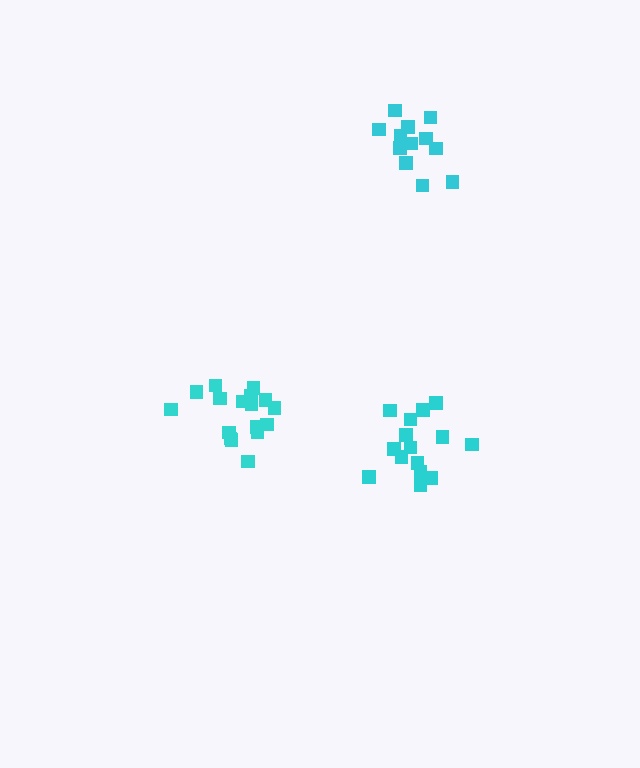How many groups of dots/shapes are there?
There are 3 groups.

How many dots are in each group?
Group 1: 17 dots, Group 2: 12 dots, Group 3: 15 dots (44 total).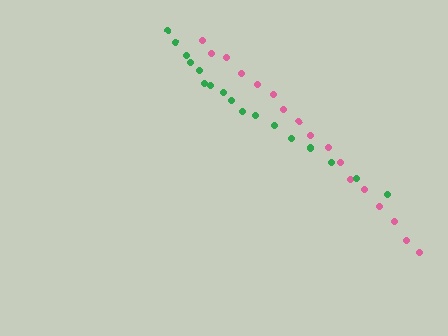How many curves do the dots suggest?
There are 2 distinct paths.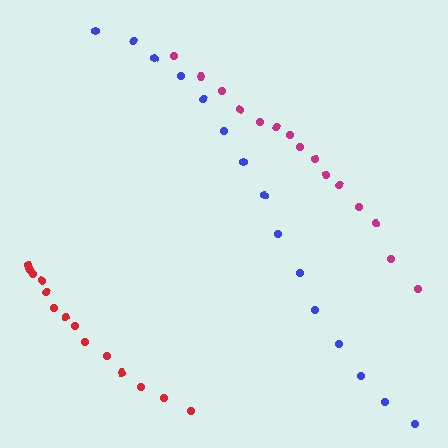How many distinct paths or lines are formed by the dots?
There are 3 distinct paths.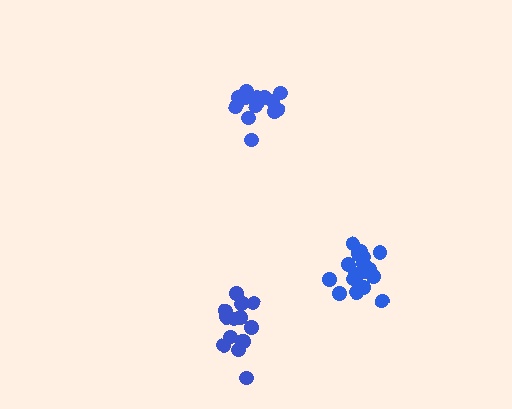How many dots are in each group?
Group 1: 18 dots, Group 2: 14 dots, Group 3: 15 dots (47 total).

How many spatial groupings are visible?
There are 3 spatial groupings.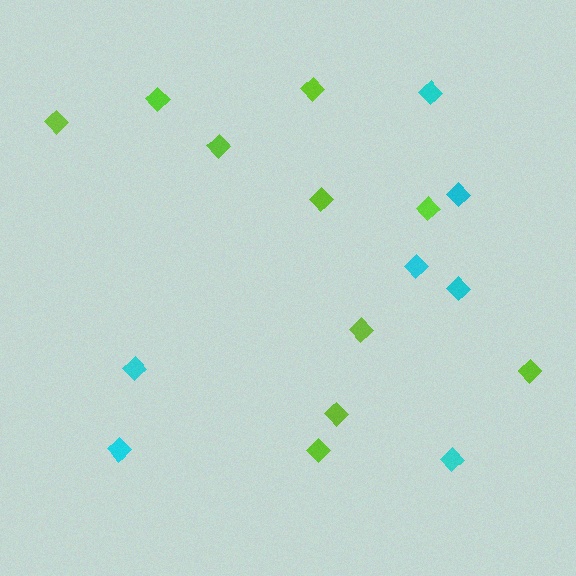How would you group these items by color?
There are 2 groups: one group of lime diamonds (10) and one group of cyan diamonds (7).